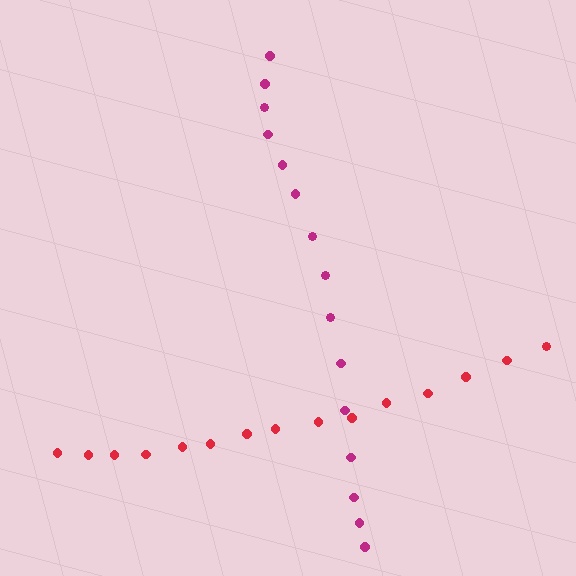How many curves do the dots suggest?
There are 2 distinct paths.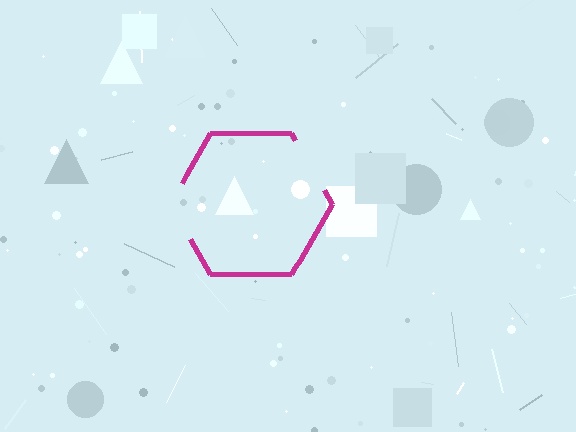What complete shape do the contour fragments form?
The contour fragments form a hexagon.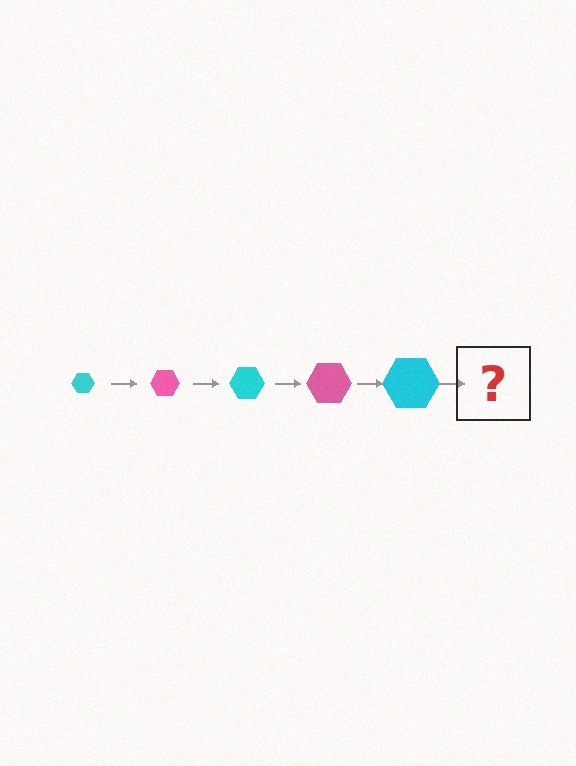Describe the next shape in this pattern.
It should be a pink hexagon, larger than the previous one.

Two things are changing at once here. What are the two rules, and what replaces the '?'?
The two rules are that the hexagon grows larger each step and the color cycles through cyan and pink. The '?' should be a pink hexagon, larger than the previous one.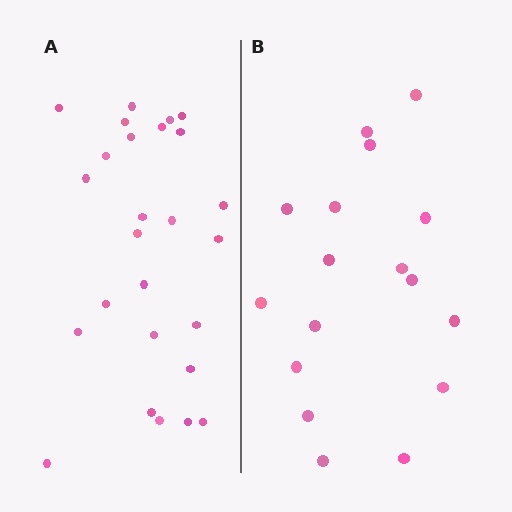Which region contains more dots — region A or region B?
Region A (the left region) has more dots.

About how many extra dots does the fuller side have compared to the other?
Region A has roughly 8 or so more dots than region B.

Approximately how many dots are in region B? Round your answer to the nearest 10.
About 20 dots. (The exact count is 17, which rounds to 20.)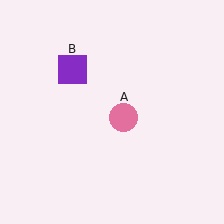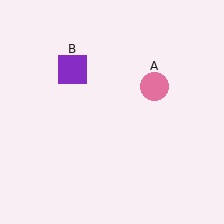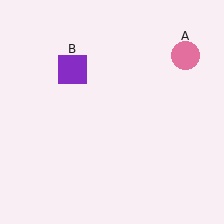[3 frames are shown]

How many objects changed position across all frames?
1 object changed position: pink circle (object A).